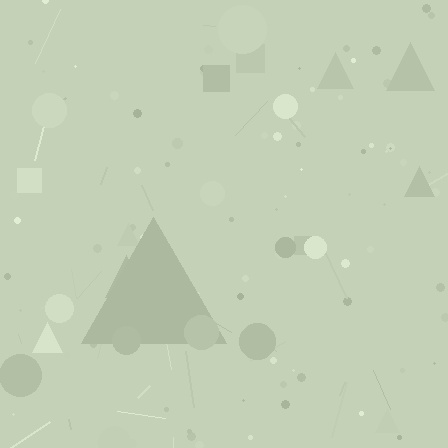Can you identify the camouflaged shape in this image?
The camouflaged shape is a triangle.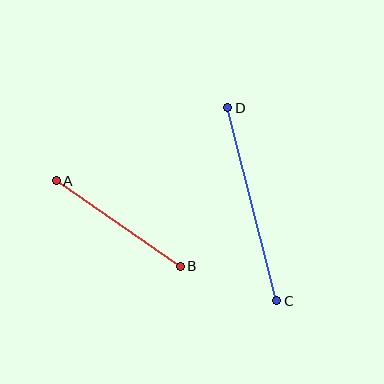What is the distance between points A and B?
The distance is approximately 151 pixels.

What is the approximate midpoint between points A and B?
The midpoint is at approximately (118, 223) pixels.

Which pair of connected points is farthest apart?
Points C and D are farthest apart.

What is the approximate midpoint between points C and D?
The midpoint is at approximately (252, 204) pixels.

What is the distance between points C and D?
The distance is approximately 199 pixels.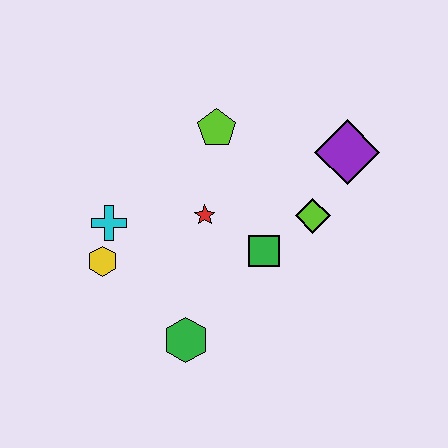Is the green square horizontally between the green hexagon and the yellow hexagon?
No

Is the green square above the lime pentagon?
No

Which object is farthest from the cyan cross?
The purple diamond is farthest from the cyan cross.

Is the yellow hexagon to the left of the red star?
Yes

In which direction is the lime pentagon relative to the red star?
The lime pentagon is above the red star.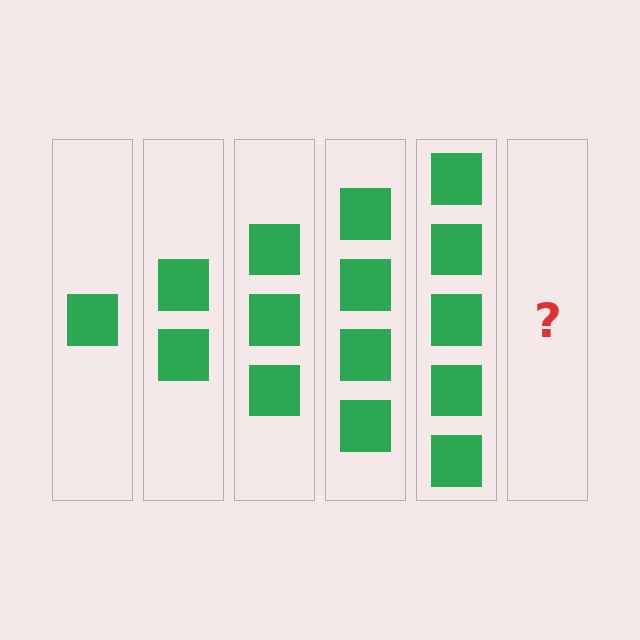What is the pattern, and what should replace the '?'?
The pattern is that each step adds one more square. The '?' should be 6 squares.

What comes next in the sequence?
The next element should be 6 squares.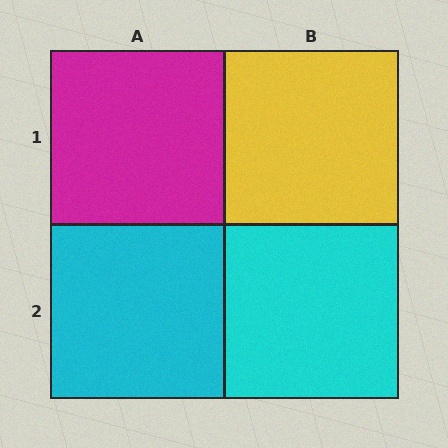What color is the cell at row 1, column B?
Yellow.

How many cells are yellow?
1 cell is yellow.